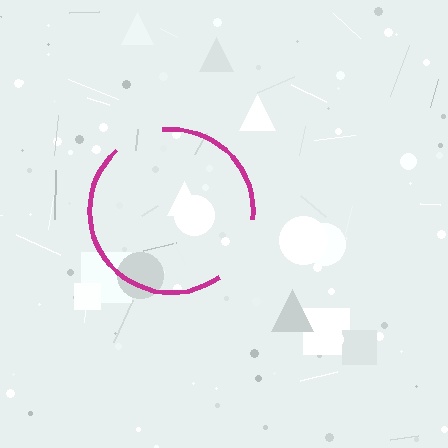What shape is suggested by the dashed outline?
The dashed outline suggests a circle.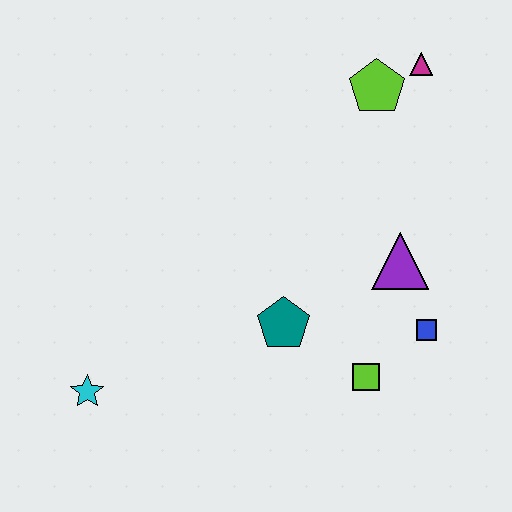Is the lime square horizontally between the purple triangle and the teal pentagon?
Yes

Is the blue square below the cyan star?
No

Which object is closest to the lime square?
The blue square is closest to the lime square.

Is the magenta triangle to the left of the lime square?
No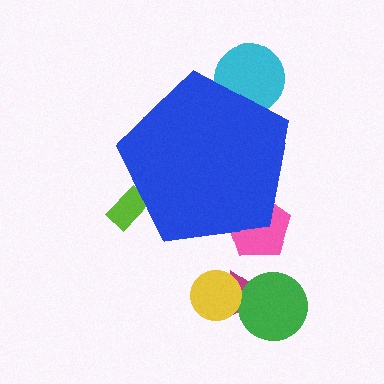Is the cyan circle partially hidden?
Yes, the cyan circle is partially hidden behind the blue pentagon.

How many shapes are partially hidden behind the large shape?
3 shapes are partially hidden.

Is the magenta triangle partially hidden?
No, the magenta triangle is fully visible.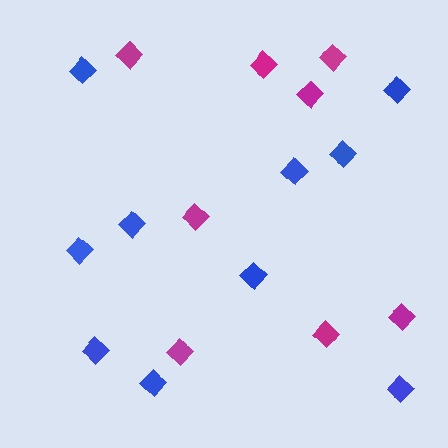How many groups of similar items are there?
There are 2 groups: one group of blue diamonds (10) and one group of magenta diamonds (8).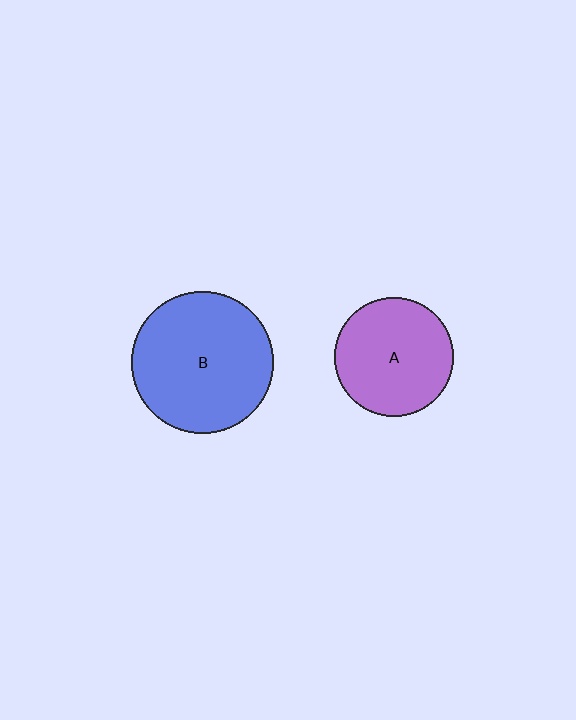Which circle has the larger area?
Circle B (blue).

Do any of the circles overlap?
No, none of the circles overlap.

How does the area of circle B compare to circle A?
Approximately 1.4 times.